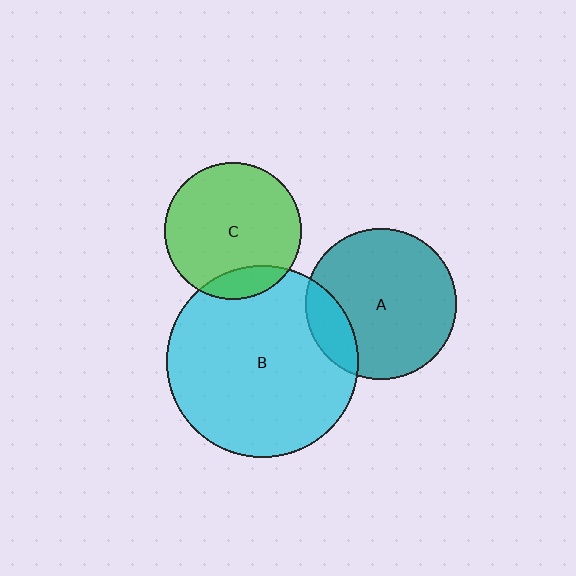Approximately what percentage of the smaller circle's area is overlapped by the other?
Approximately 15%.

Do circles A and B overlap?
Yes.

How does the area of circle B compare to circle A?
Approximately 1.6 times.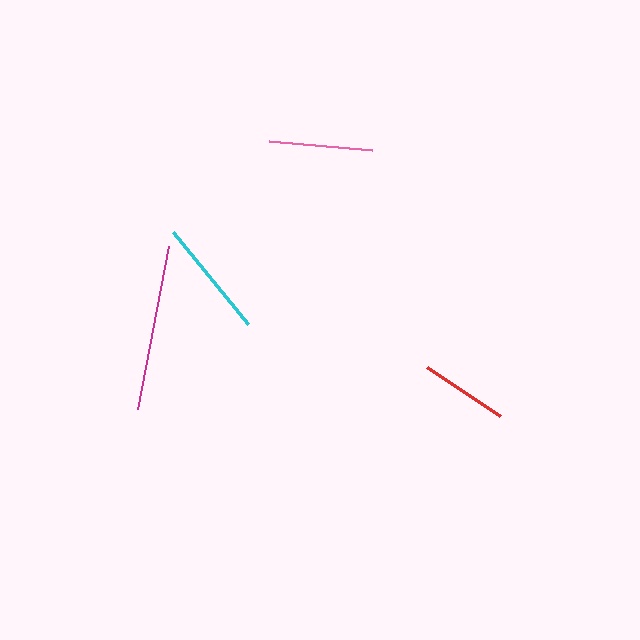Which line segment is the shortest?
The red line is the shortest at approximately 88 pixels.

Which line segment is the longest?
The magenta line is the longest at approximately 165 pixels.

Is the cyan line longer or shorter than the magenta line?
The magenta line is longer than the cyan line.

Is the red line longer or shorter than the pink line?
The pink line is longer than the red line.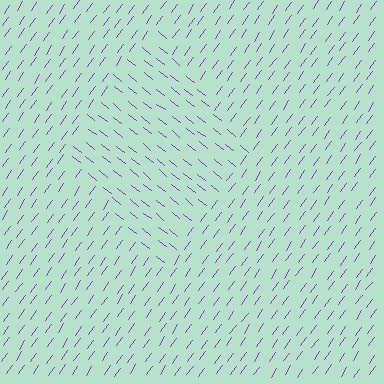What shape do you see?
I see a diamond.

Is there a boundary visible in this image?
Yes, there is a texture boundary formed by a change in line orientation.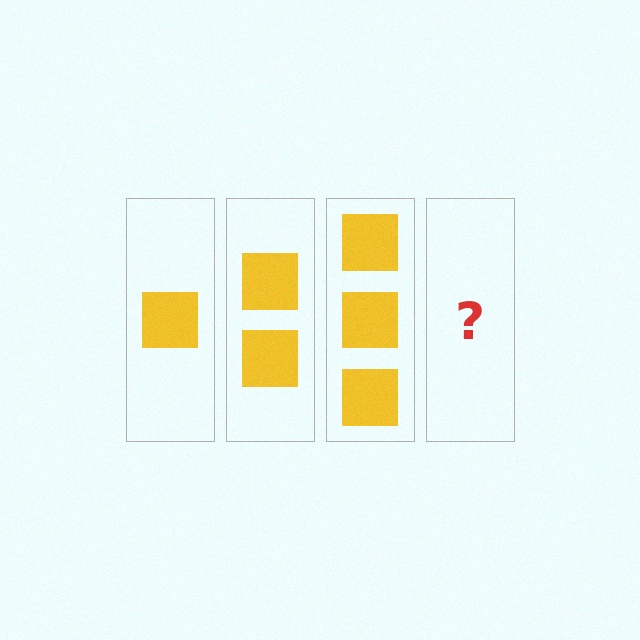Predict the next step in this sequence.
The next step is 4 squares.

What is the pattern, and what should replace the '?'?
The pattern is that each step adds one more square. The '?' should be 4 squares.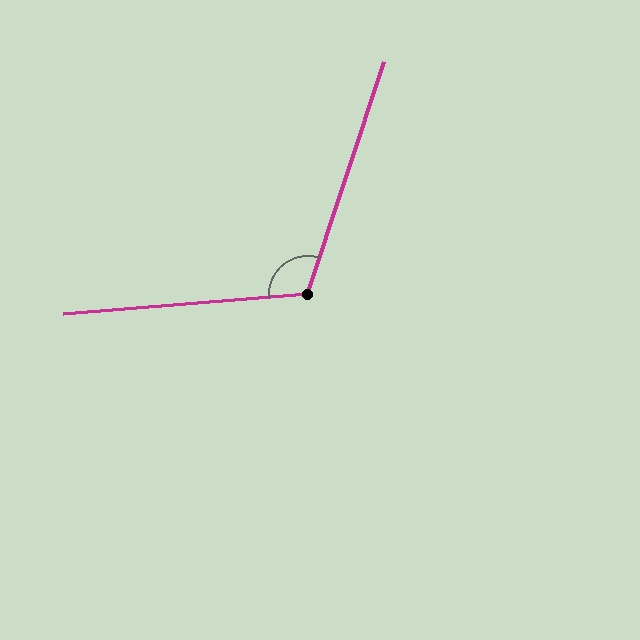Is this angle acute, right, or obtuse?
It is obtuse.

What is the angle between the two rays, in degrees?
Approximately 113 degrees.